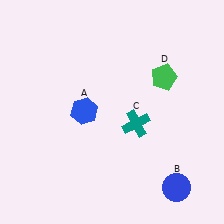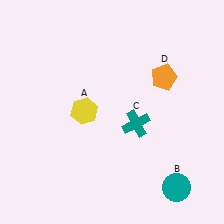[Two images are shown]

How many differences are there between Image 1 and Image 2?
There are 3 differences between the two images.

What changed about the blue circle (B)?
In Image 1, B is blue. In Image 2, it changed to teal.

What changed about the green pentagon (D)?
In Image 1, D is green. In Image 2, it changed to orange.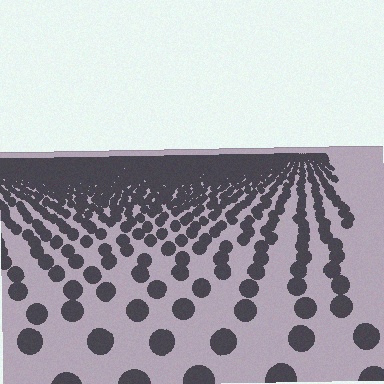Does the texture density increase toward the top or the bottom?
Density increases toward the top.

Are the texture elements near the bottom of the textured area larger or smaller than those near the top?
Larger. Near the bottom, elements are closer to the viewer and appear at a bigger on-screen size.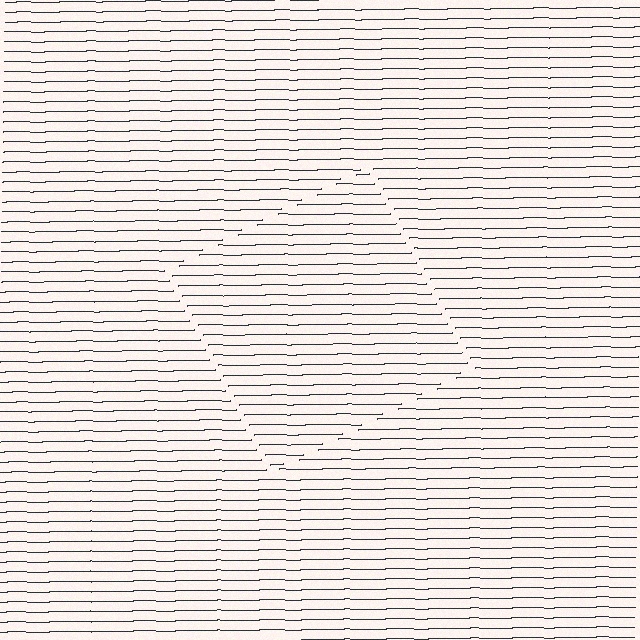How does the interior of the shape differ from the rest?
The interior of the shape contains the same grating, shifted by half a period — the contour is defined by the phase discontinuity where line-ends from the inner and outer gratings abut.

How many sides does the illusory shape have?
4 sides — the line-ends trace a square.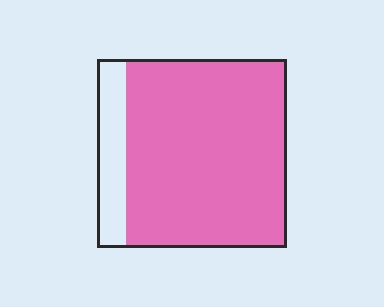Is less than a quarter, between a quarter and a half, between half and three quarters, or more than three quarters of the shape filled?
More than three quarters.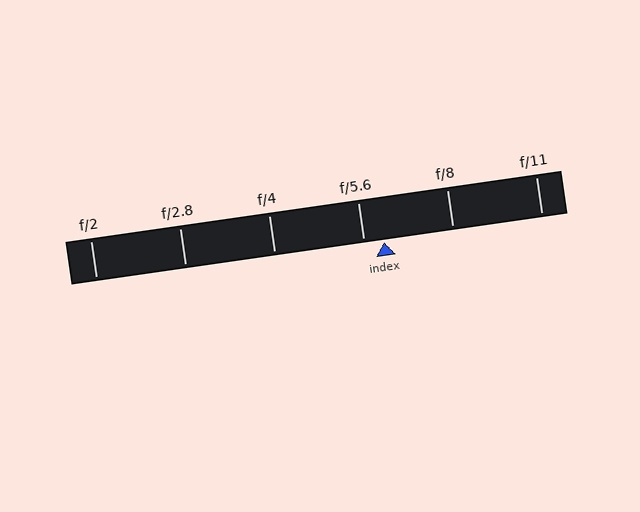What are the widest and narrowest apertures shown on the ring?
The widest aperture shown is f/2 and the narrowest is f/11.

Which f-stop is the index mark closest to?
The index mark is closest to f/5.6.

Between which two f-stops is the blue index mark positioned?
The index mark is between f/5.6 and f/8.